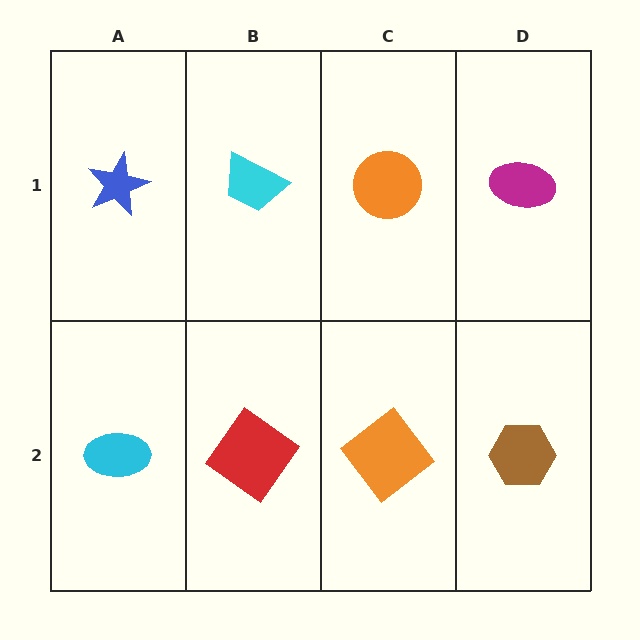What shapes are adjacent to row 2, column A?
A blue star (row 1, column A), a red diamond (row 2, column B).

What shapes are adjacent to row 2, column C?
An orange circle (row 1, column C), a red diamond (row 2, column B), a brown hexagon (row 2, column D).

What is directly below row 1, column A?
A cyan ellipse.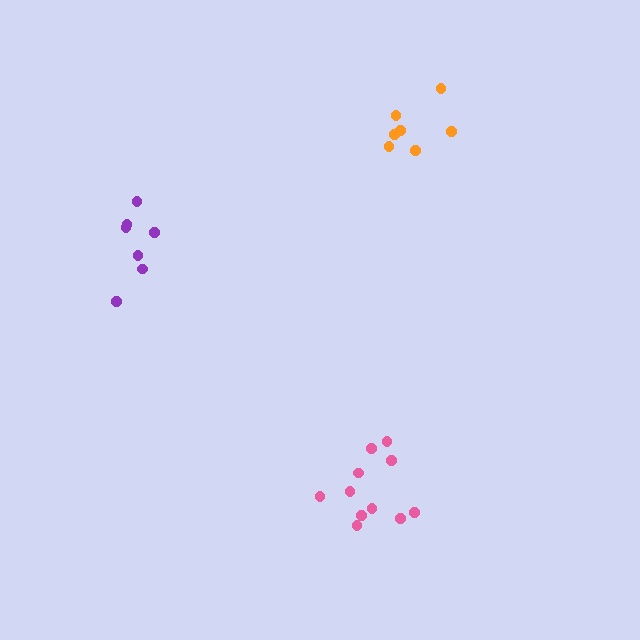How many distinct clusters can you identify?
There are 3 distinct clusters.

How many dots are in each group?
Group 1: 7 dots, Group 2: 7 dots, Group 3: 11 dots (25 total).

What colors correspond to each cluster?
The clusters are colored: orange, purple, pink.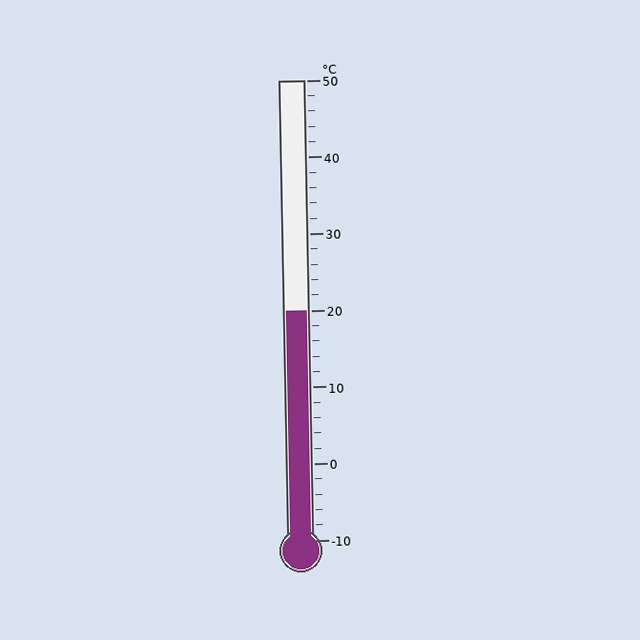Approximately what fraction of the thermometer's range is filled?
The thermometer is filled to approximately 50% of its range.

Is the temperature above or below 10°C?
The temperature is above 10°C.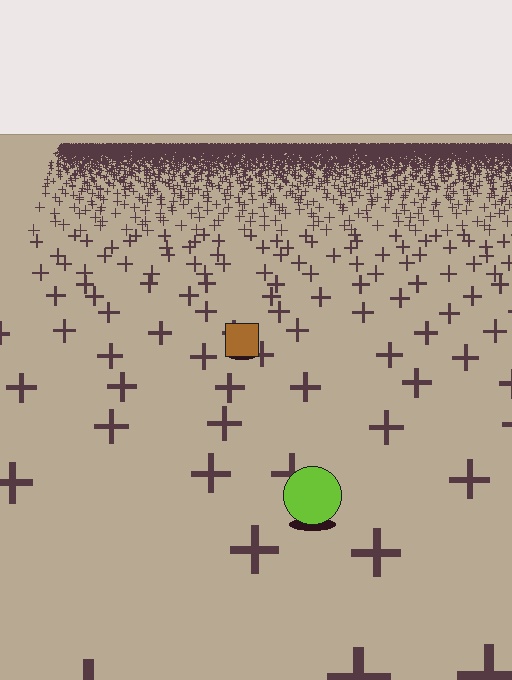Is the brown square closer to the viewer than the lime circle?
No. The lime circle is closer — you can tell from the texture gradient: the ground texture is coarser near it.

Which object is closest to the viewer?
The lime circle is closest. The texture marks near it are larger and more spread out.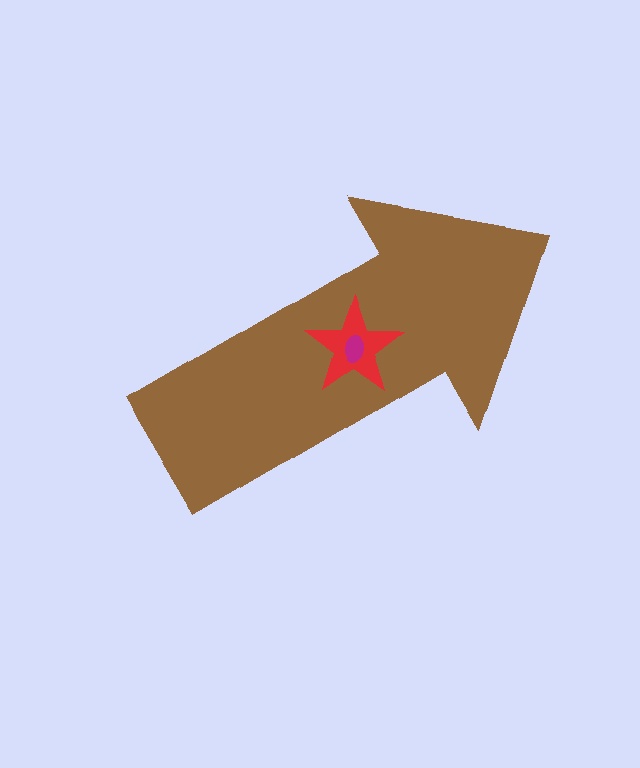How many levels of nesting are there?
3.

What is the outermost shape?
The brown arrow.